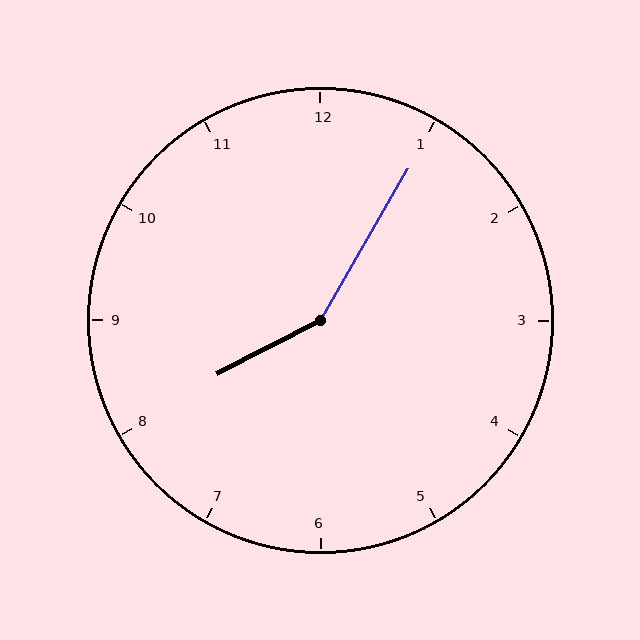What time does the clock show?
8:05.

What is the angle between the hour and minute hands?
Approximately 148 degrees.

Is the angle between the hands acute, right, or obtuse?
It is obtuse.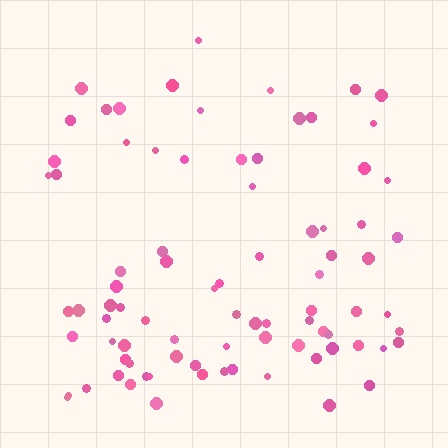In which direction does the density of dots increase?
From top to bottom, with the bottom side densest.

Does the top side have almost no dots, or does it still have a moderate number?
Still a moderate number, just noticeably fewer than the bottom.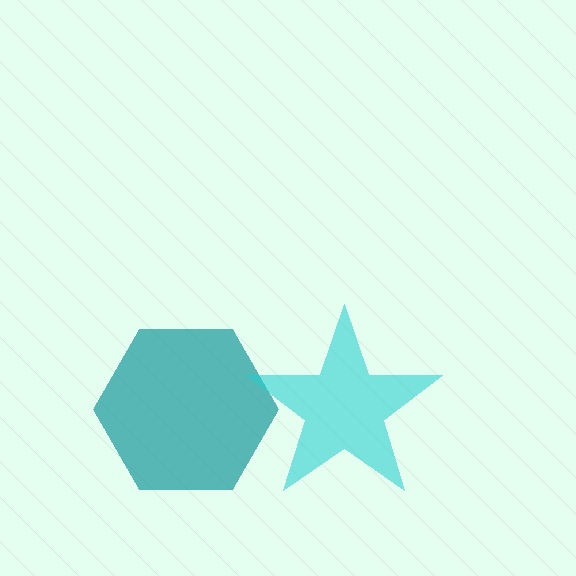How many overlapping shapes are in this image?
There are 2 overlapping shapes in the image.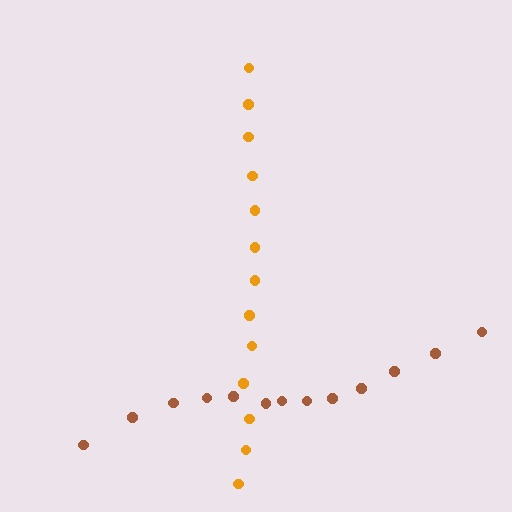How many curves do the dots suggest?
There are 2 distinct paths.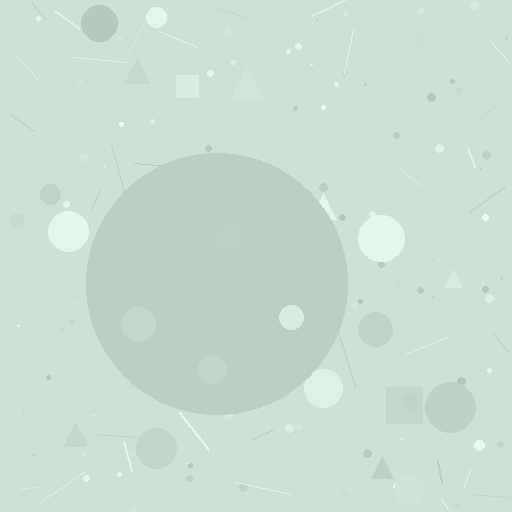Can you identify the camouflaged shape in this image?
The camouflaged shape is a circle.